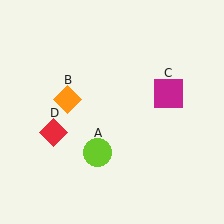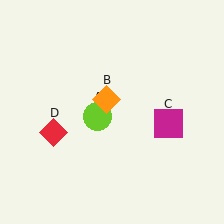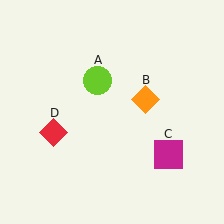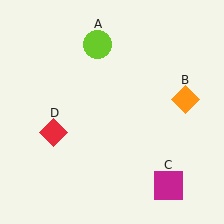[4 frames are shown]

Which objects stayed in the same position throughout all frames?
Red diamond (object D) remained stationary.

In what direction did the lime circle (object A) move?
The lime circle (object A) moved up.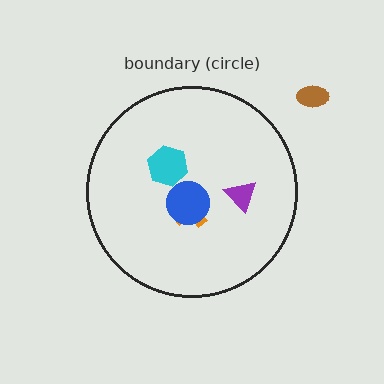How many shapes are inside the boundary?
4 inside, 1 outside.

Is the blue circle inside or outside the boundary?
Inside.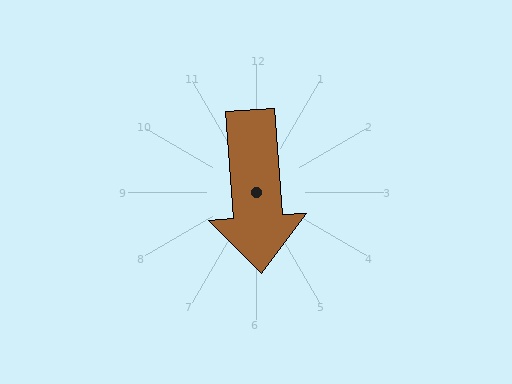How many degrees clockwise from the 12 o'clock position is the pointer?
Approximately 176 degrees.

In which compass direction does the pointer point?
South.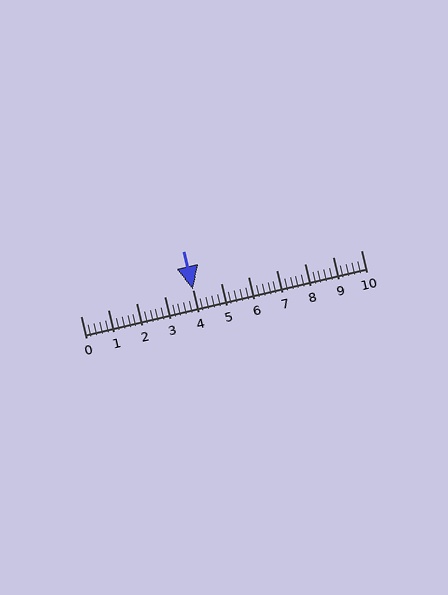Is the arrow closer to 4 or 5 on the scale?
The arrow is closer to 4.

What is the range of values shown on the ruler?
The ruler shows values from 0 to 10.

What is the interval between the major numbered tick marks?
The major tick marks are spaced 1 units apart.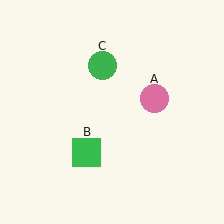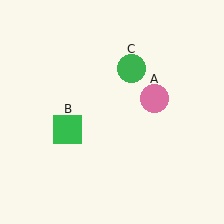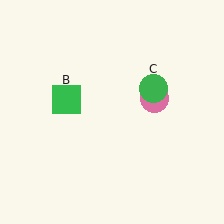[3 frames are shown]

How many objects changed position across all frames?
2 objects changed position: green square (object B), green circle (object C).